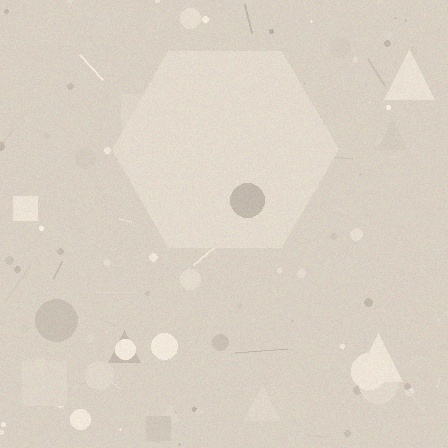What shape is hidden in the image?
A hexagon is hidden in the image.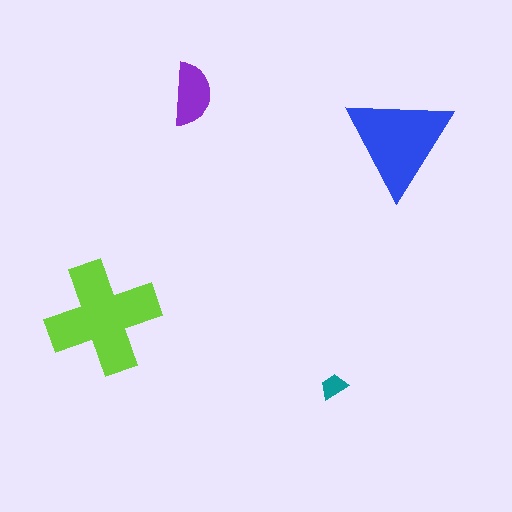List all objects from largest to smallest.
The lime cross, the blue triangle, the purple semicircle, the teal trapezoid.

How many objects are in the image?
There are 4 objects in the image.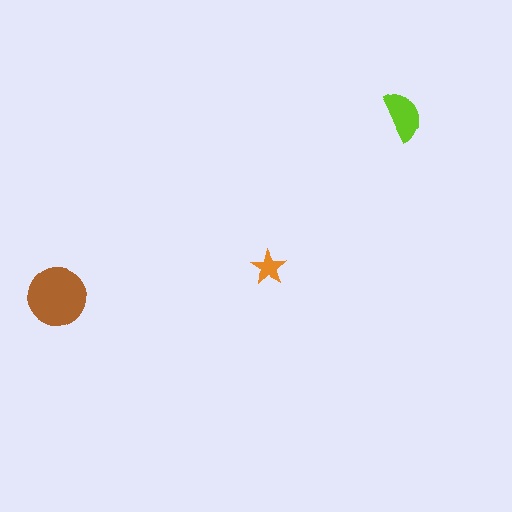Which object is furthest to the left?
The brown circle is leftmost.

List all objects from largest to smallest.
The brown circle, the lime semicircle, the orange star.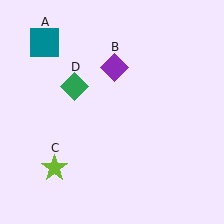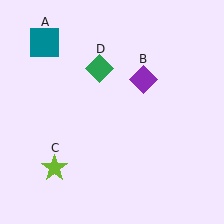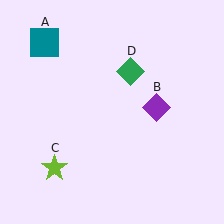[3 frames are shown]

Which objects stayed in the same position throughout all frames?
Teal square (object A) and lime star (object C) remained stationary.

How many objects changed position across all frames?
2 objects changed position: purple diamond (object B), green diamond (object D).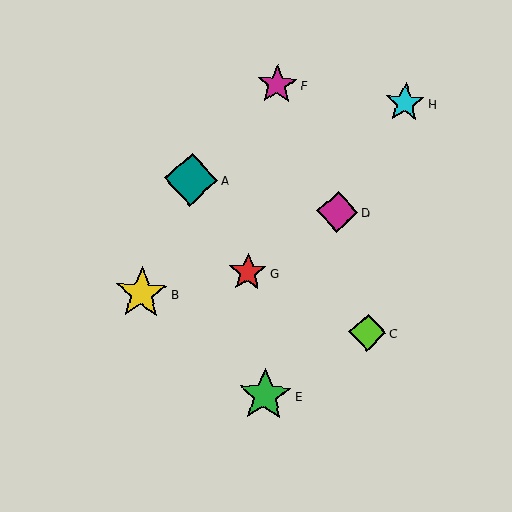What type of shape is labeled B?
Shape B is a yellow star.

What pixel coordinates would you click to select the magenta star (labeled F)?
Click at (277, 85) to select the magenta star F.